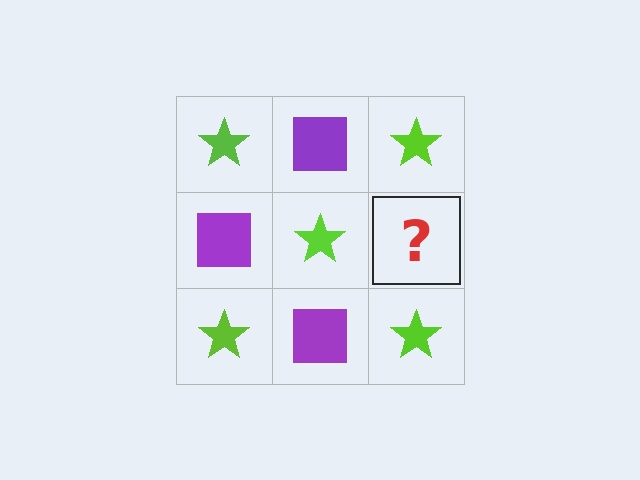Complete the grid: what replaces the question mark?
The question mark should be replaced with a purple square.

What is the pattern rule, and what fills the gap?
The rule is that it alternates lime star and purple square in a checkerboard pattern. The gap should be filled with a purple square.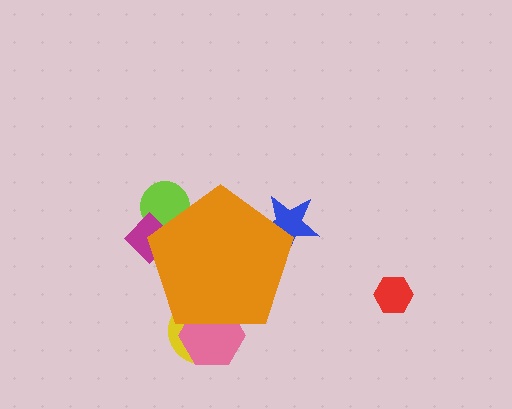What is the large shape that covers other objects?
An orange pentagon.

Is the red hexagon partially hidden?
No, the red hexagon is fully visible.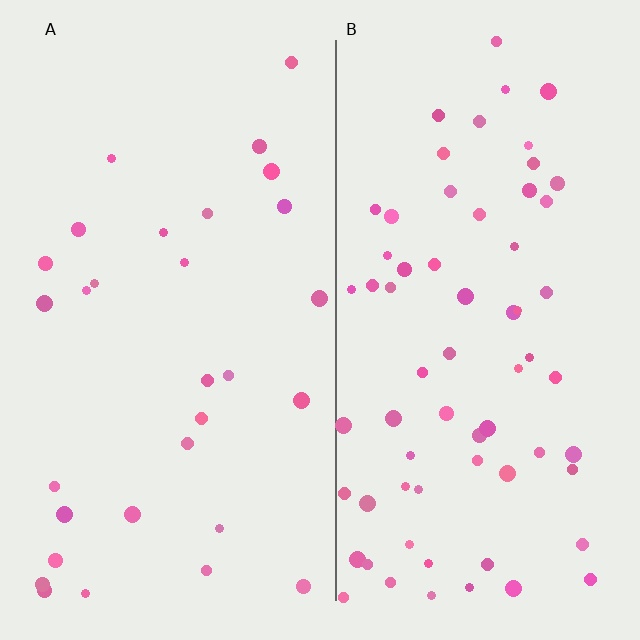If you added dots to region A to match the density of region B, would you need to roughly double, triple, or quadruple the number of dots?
Approximately double.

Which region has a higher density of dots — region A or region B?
B (the right).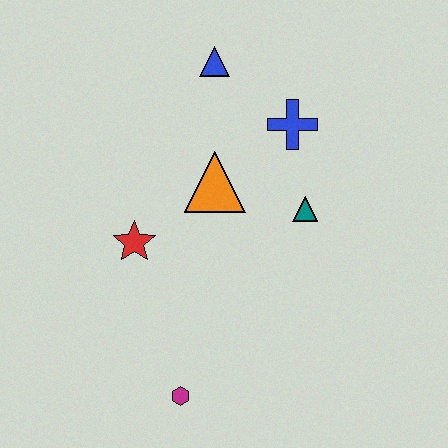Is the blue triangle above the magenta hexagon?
Yes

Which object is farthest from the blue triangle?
The magenta hexagon is farthest from the blue triangle.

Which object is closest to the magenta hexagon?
The red star is closest to the magenta hexagon.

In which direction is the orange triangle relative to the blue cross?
The orange triangle is to the left of the blue cross.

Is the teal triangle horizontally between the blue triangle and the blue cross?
No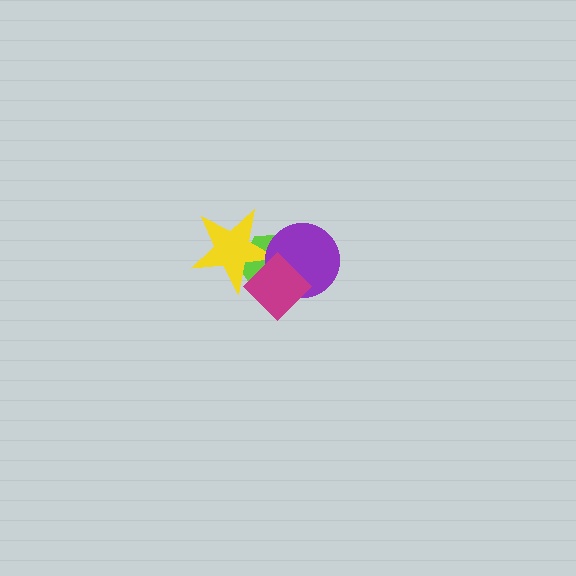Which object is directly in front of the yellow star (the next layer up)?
The purple circle is directly in front of the yellow star.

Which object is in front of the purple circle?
The magenta diamond is in front of the purple circle.